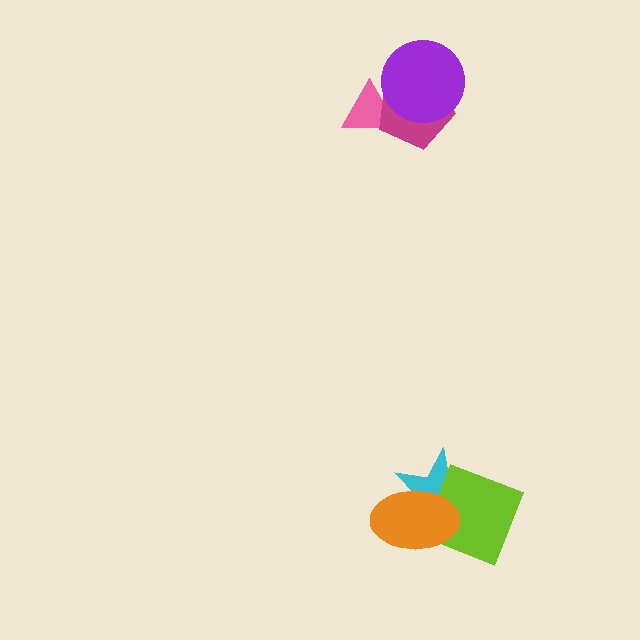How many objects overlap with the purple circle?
2 objects overlap with the purple circle.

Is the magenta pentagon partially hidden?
Yes, it is partially covered by another shape.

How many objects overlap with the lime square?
2 objects overlap with the lime square.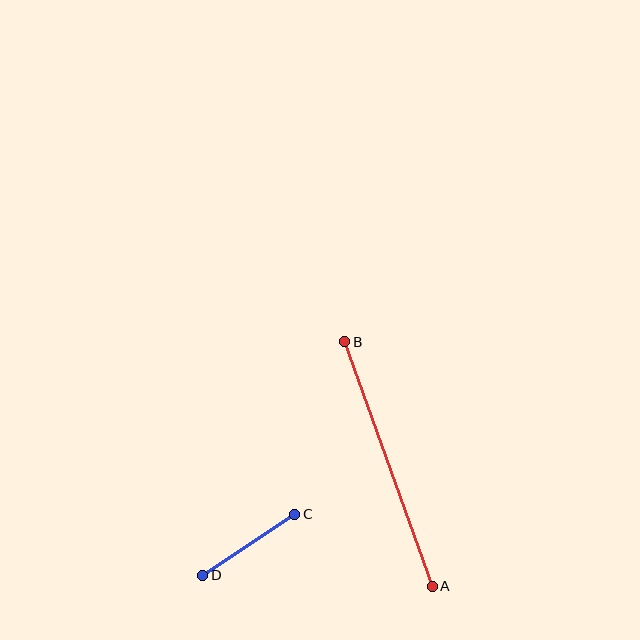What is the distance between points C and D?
The distance is approximately 110 pixels.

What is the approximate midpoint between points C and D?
The midpoint is at approximately (249, 545) pixels.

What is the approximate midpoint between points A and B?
The midpoint is at approximately (388, 464) pixels.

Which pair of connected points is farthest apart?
Points A and B are farthest apart.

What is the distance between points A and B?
The distance is approximately 260 pixels.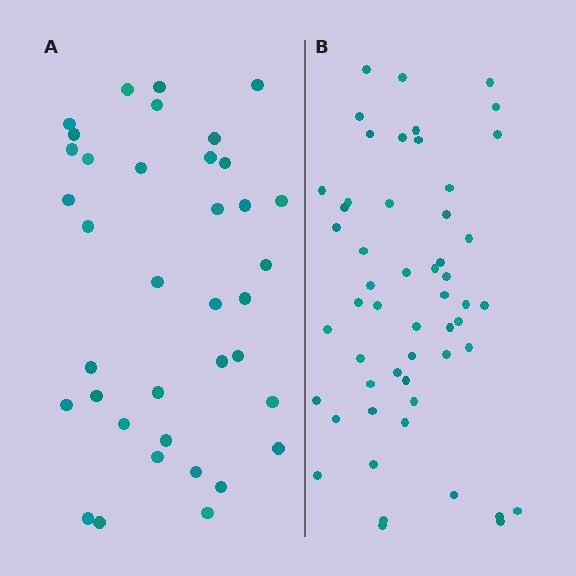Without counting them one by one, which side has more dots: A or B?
Region B (the right region) has more dots.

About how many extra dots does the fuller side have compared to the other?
Region B has approximately 15 more dots than region A.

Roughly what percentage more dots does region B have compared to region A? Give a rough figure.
About 45% more.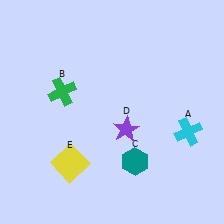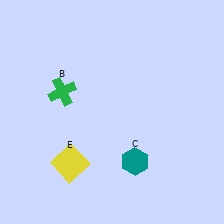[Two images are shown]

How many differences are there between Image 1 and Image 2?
There are 2 differences between the two images.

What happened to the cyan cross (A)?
The cyan cross (A) was removed in Image 2. It was in the bottom-right area of Image 1.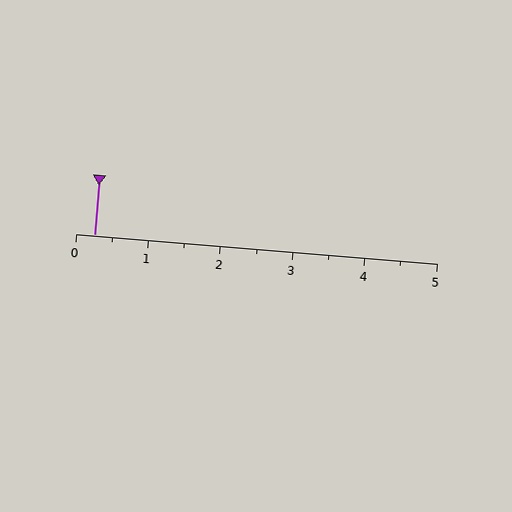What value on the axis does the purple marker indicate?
The marker indicates approximately 0.2.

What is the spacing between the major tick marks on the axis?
The major ticks are spaced 1 apart.